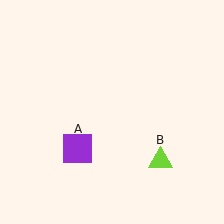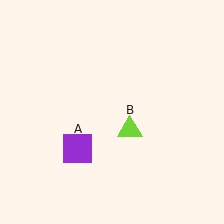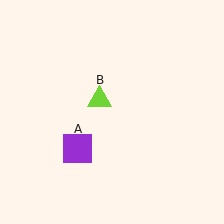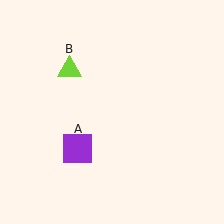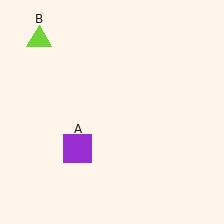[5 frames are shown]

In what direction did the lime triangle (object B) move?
The lime triangle (object B) moved up and to the left.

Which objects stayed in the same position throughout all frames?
Purple square (object A) remained stationary.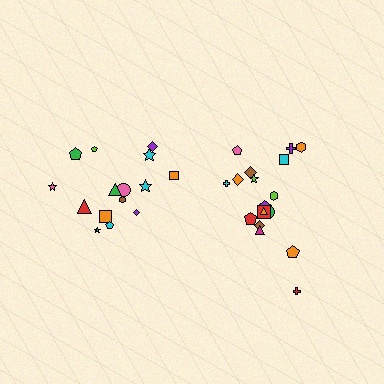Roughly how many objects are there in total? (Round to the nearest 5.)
Roughly 35 objects in total.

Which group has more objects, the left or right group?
The right group.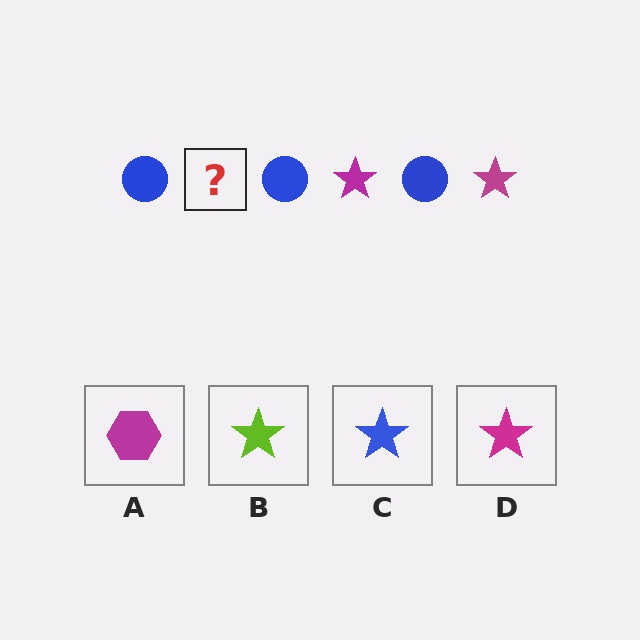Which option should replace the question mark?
Option D.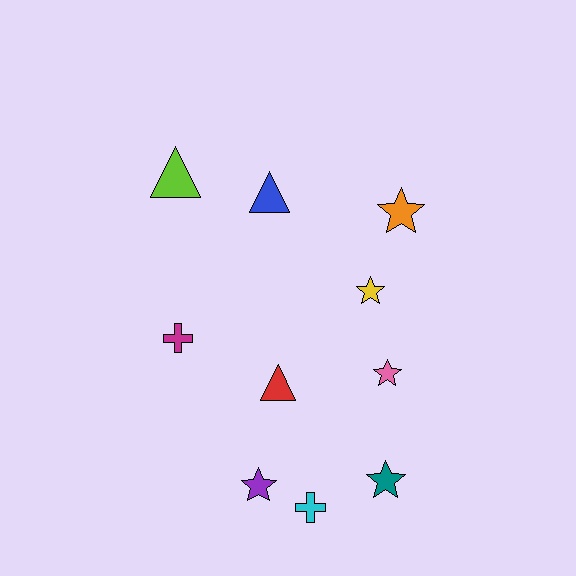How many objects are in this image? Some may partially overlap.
There are 10 objects.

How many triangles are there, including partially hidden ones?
There are 3 triangles.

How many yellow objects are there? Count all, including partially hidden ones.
There is 1 yellow object.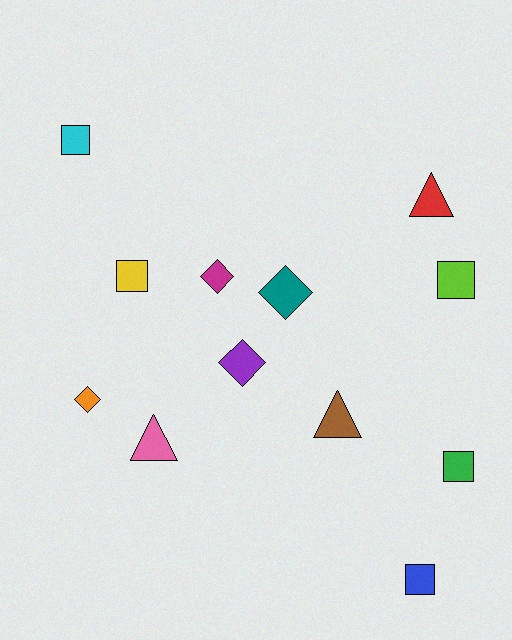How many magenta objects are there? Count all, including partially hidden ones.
There is 1 magenta object.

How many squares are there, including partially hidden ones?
There are 5 squares.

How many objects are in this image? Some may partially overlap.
There are 12 objects.